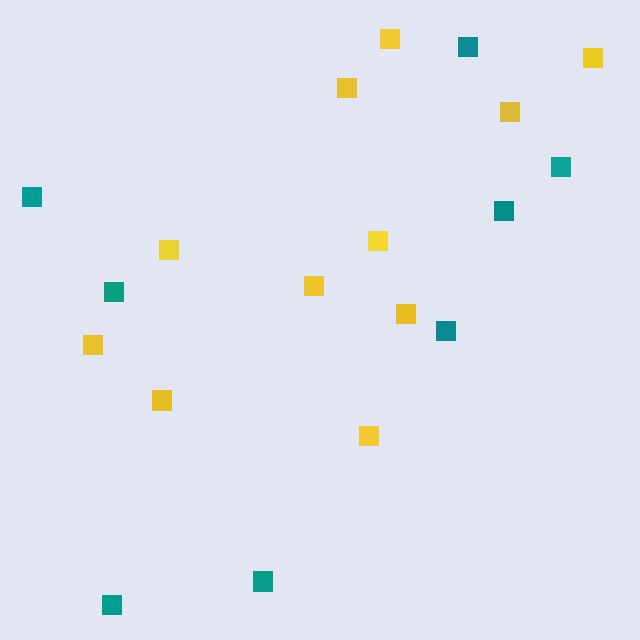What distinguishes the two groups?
There are 2 groups: one group of teal squares (8) and one group of yellow squares (11).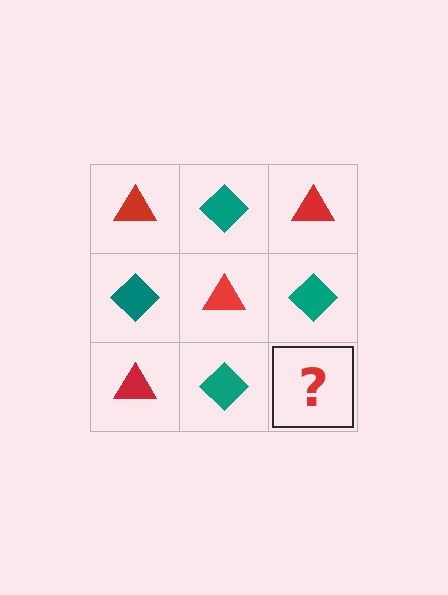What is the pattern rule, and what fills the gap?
The rule is that it alternates red triangle and teal diamond in a checkerboard pattern. The gap should be filled with a red triangle.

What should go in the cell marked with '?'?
The missing cell should contain a red triangle.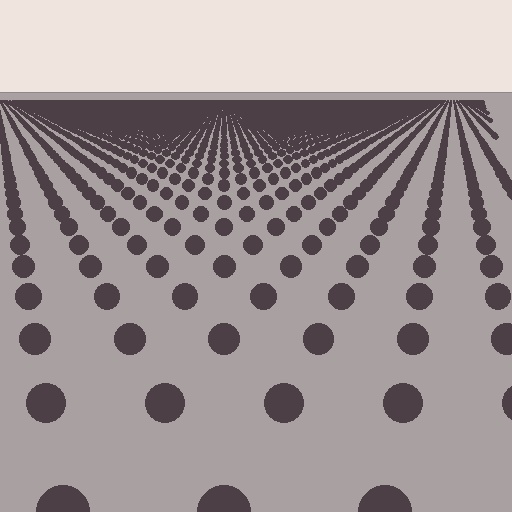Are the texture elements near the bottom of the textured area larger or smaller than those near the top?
Larger. Near the bottom, elements are closer to the viewer and appear at a bigger on-screen size.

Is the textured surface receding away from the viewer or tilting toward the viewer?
The surface is receding away from the viewer. Texture elements get smaller and denser toward the top.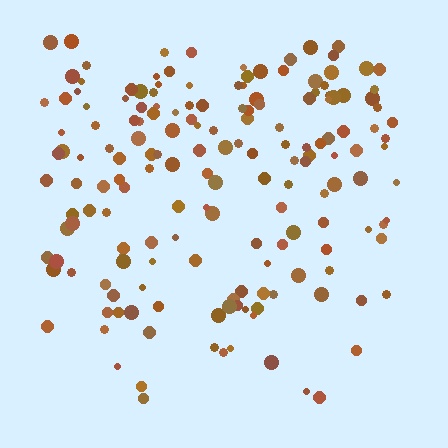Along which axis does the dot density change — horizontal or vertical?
Vertical.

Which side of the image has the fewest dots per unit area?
The bottom.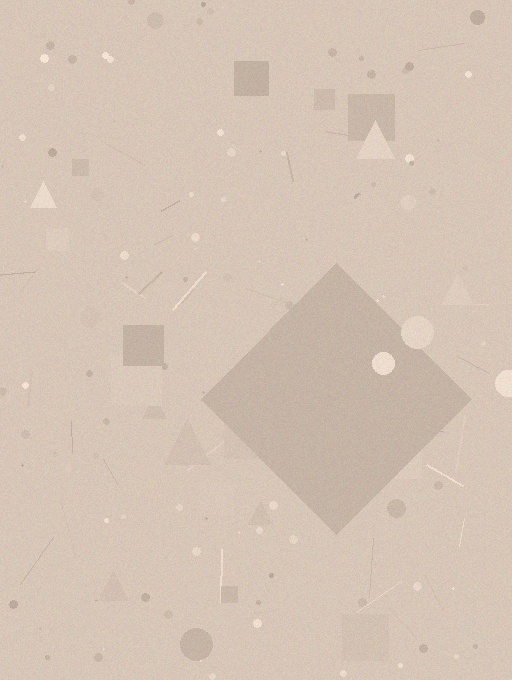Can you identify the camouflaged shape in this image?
The camouflaged shape is a diamond.